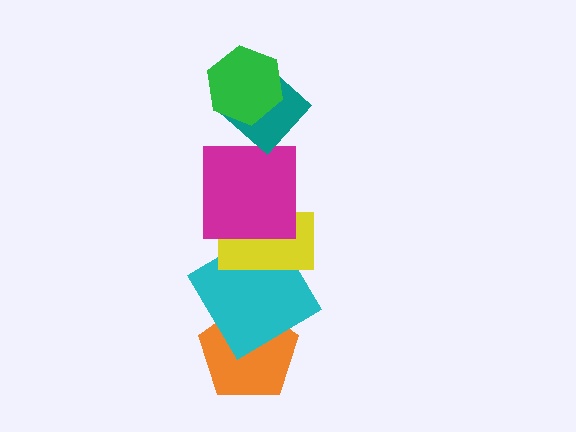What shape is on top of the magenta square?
The teal diamond is on top of the magenta square.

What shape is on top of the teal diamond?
The green hexagon is on top of the teal diamond.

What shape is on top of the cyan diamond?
The yellow rectangle is on top of the cyan diamond.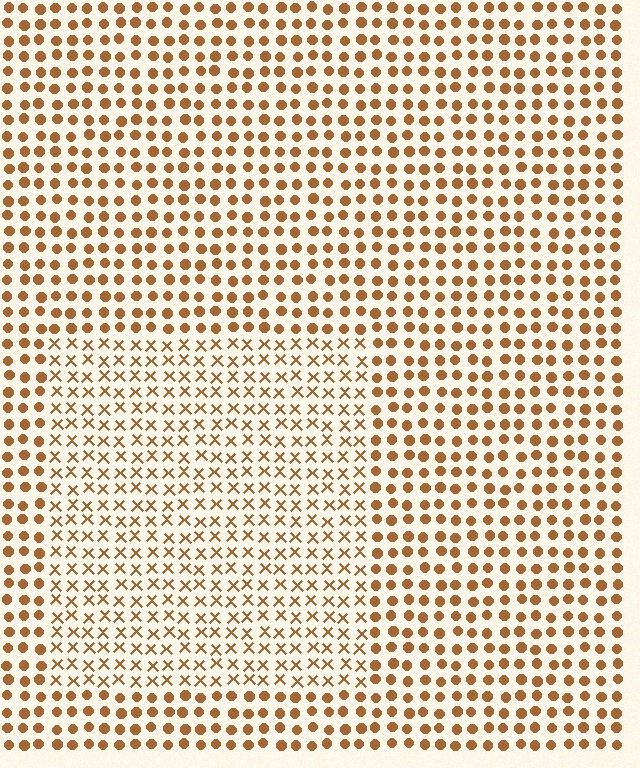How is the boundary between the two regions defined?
The boundary is defined by a change in element shape: X marks inside vs. circles outside. All elements share the same color and spacing.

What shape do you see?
I see a rectangle.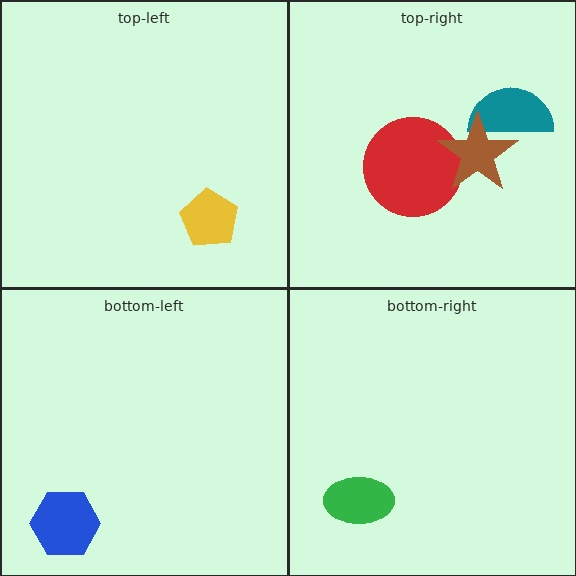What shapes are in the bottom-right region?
The green ellipse.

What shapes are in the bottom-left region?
The blue hexagon.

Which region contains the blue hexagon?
The bottom-left region.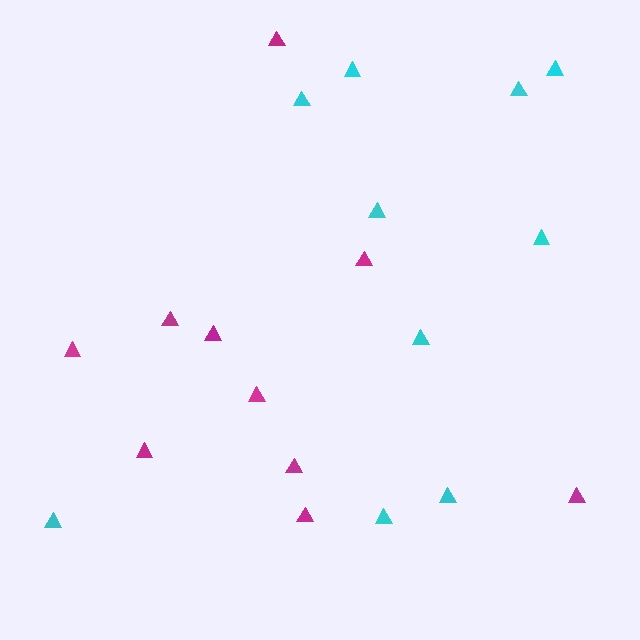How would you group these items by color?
There are 2 groups: one group of cyan triangles (10) and one group of magenta triangles (10).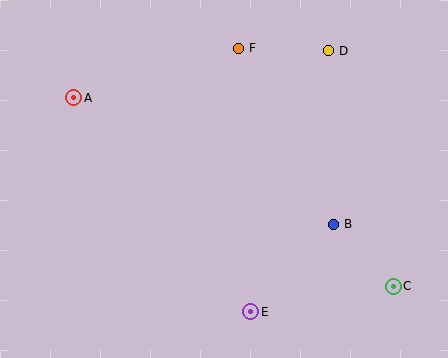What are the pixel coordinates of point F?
Point F is at (239, 48).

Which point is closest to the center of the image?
Point B at (334, 224) is closest to the center.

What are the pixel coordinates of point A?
Point A is at (74, 98).